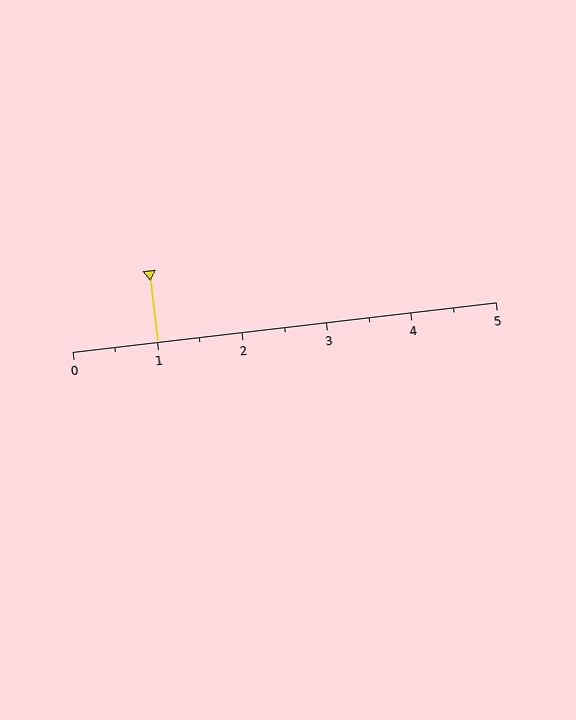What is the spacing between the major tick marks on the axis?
The major ticks are spaced 1 apart.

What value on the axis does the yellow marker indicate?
The marker indicates approximately 1.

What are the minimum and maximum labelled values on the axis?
The axis runs from 0 to 5.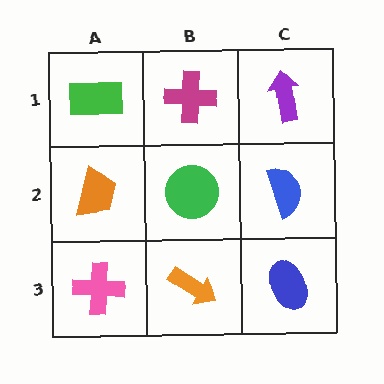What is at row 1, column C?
A purple arrow.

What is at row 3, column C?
A blue ellipse.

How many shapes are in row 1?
3 shapes.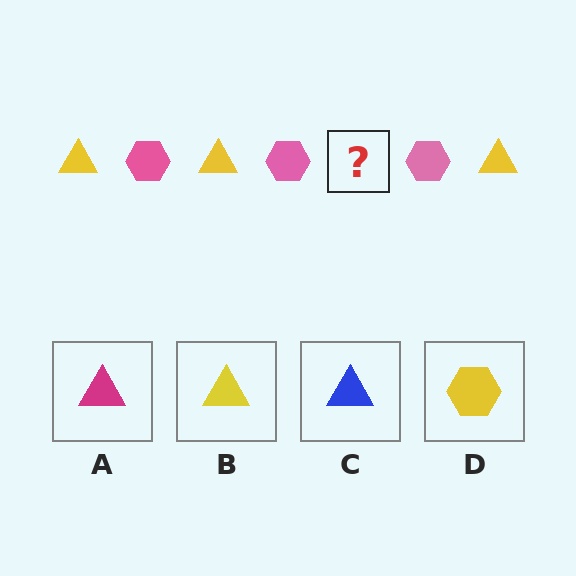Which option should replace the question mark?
Option B.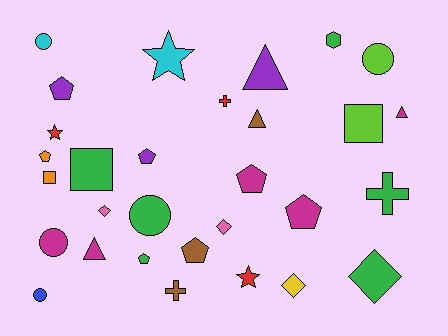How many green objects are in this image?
There are 6 green objects.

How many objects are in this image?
There are 30 objects.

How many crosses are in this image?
There are 3 crosses.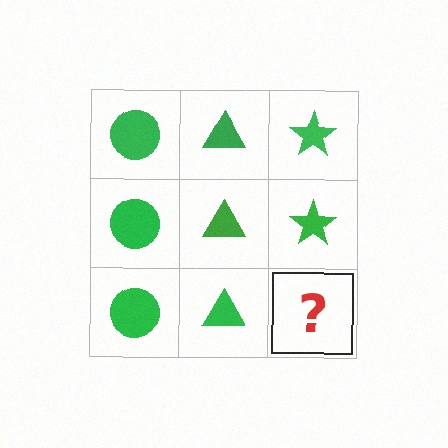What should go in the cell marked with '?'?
The missing cell should contain a green star.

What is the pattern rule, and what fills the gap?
The rule is that each column has a consistent shape. The gap should be filled with a green star.